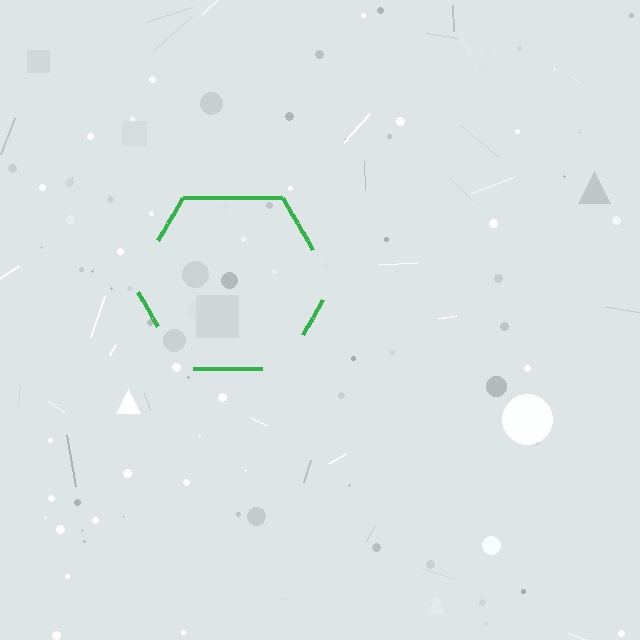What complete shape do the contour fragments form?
The contour fragments form a hexagon.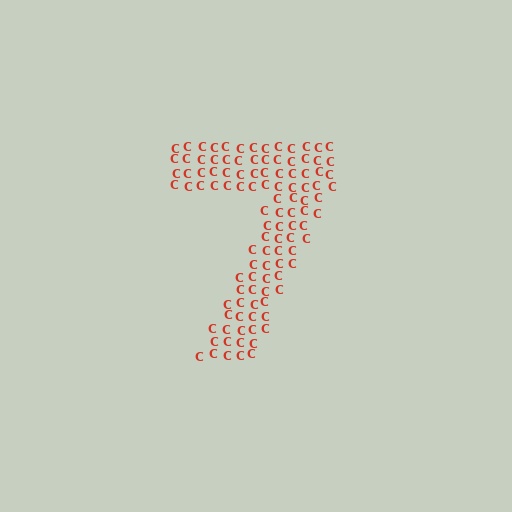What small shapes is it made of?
It is made of small letter C's.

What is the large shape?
The large shape is the digit 7.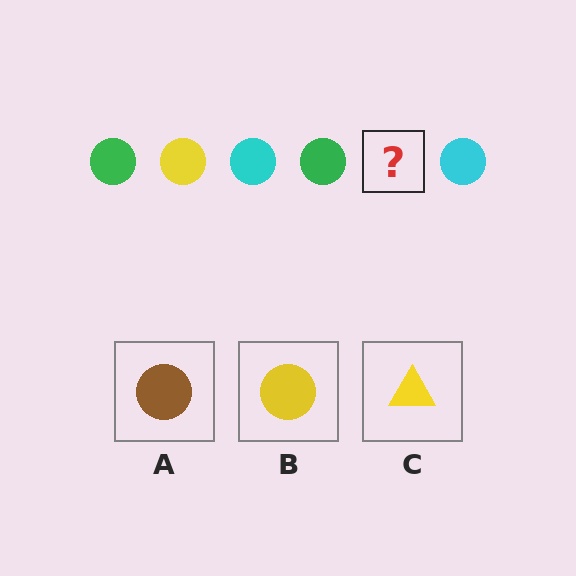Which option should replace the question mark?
Option B.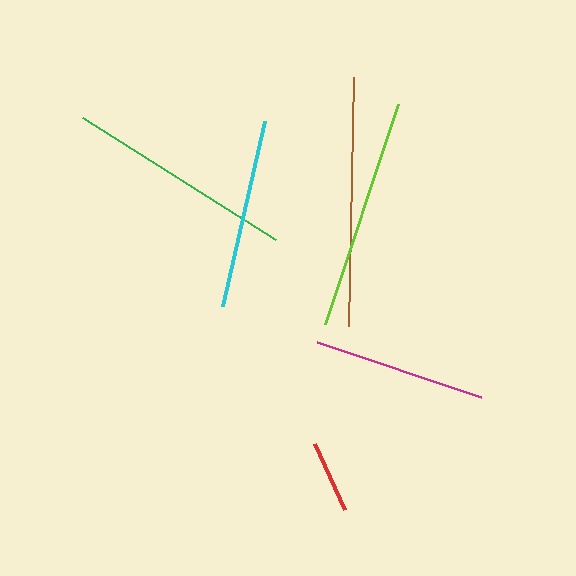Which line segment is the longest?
The brown line is the longest at approximately 248 pixels.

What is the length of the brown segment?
The brown segment is approximately 248 pixels long.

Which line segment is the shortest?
The red line is the shortest at approximately 73 pixels.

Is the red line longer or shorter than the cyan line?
The cyan line is longer than the red line.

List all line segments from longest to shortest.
From longest to shortest: brown, lime, green, cyan, magenta, red.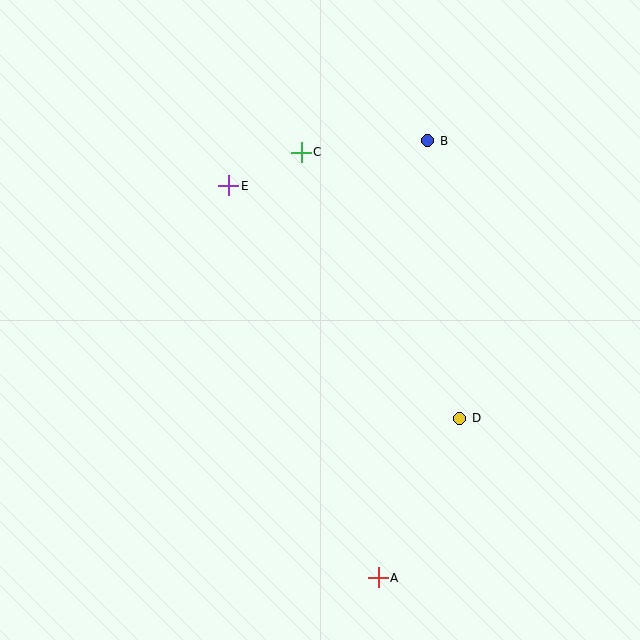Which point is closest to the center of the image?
Point E at (229, 186) is closest to the center.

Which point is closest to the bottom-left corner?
Point A is closest to the bottom-left corner.